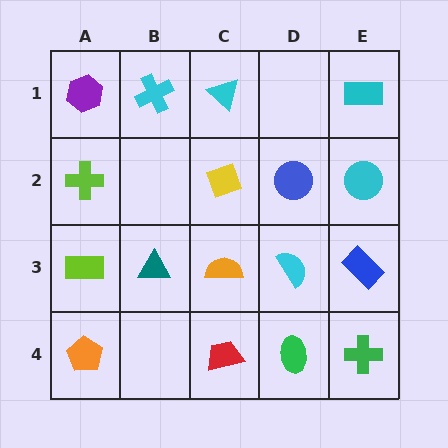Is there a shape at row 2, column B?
No, that cell is empty.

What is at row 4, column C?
A red trapezoid.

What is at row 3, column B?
A teal triangle.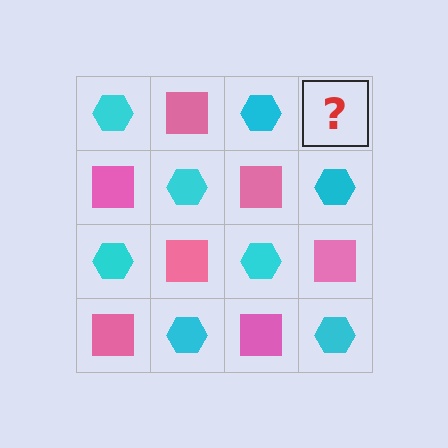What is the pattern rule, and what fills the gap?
The rule is that it alternates cyan hexagon and pink square in a checkerboard pattern. The gap should be filled with a pink square.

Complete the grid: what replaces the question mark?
The question mark should be replaced with a pink square.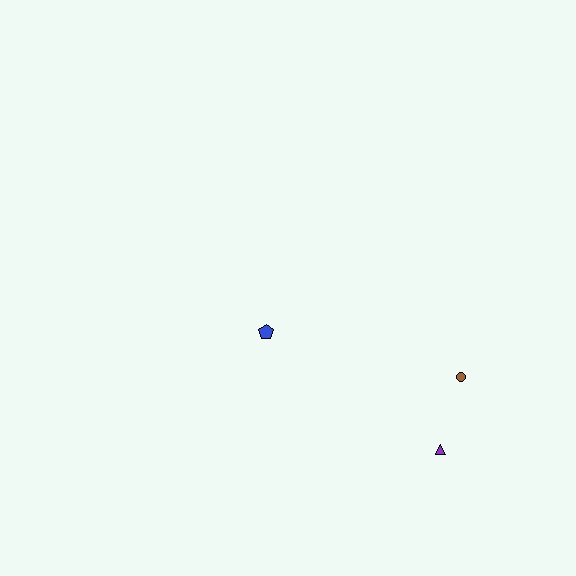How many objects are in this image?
There are 3 objects.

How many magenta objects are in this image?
There are no magenta objects.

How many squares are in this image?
There are no squares.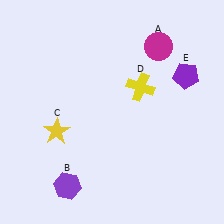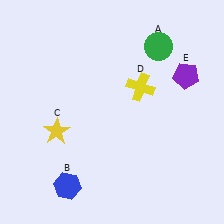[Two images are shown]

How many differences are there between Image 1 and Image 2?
There are 2 differences between the two images.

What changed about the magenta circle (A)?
In Image 1, A is magenta. In Image 2, it changed to green.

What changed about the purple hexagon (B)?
In Image 1, B is purple. In Image 2, it changed to blue.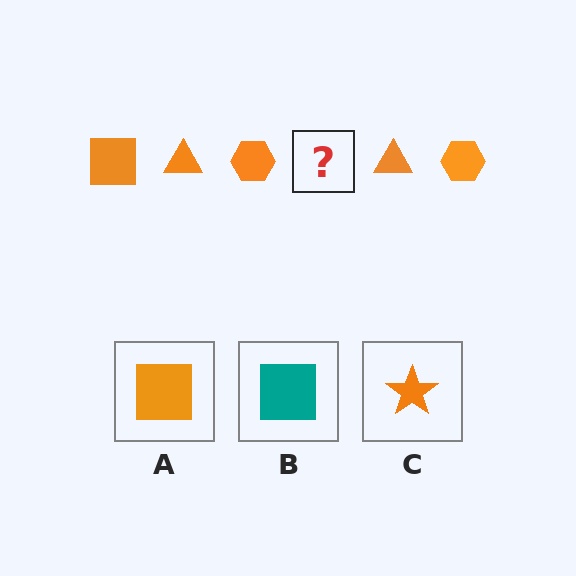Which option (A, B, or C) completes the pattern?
A.